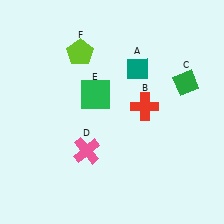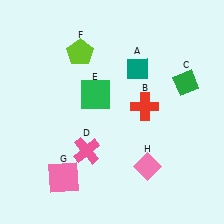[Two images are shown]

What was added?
A pink square (G), a pink diamond (H) were added in Image 2.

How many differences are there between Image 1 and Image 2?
There are 2 differences between the two images.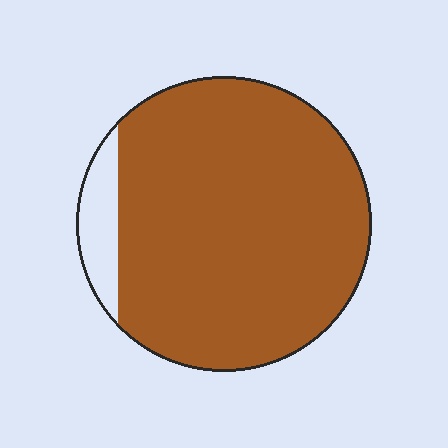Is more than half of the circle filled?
Yes.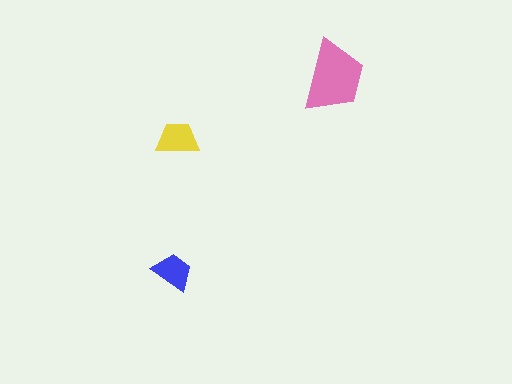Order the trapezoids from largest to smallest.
the pink one, the yellow one, the blue one.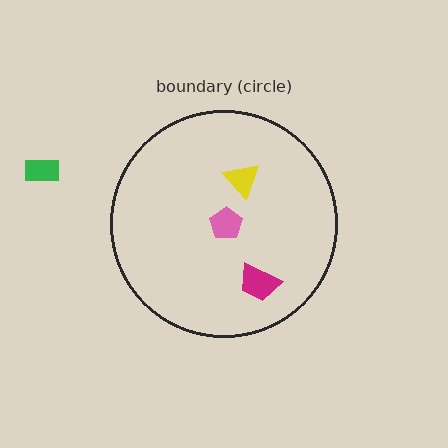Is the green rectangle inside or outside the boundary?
Outside.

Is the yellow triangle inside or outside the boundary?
Inside.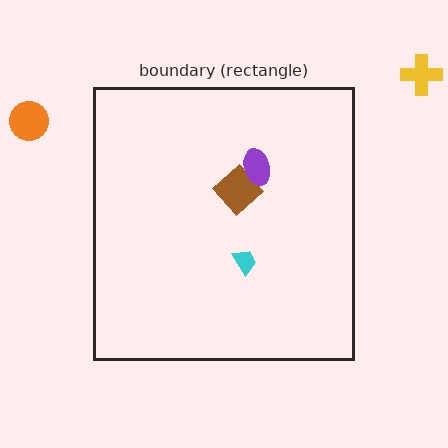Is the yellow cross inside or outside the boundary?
Outside.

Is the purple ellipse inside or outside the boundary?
Inside.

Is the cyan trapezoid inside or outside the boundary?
Inside.